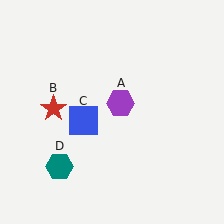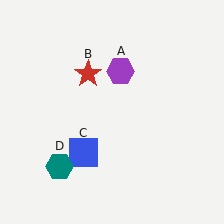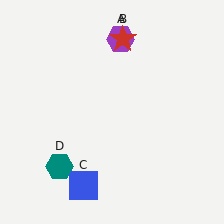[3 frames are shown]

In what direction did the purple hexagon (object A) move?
The purple hexagon (object A) moved up.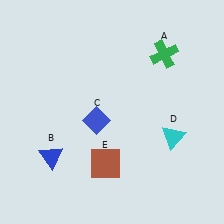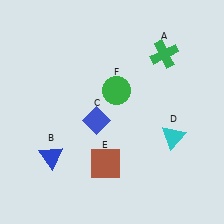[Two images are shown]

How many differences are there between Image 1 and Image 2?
There is 1 difference between the two images.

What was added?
A green circle (F) was added in Image 2.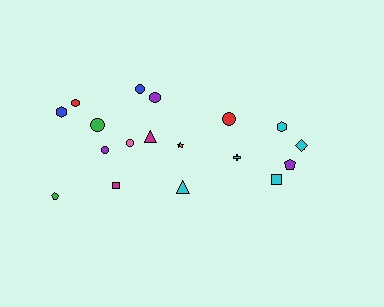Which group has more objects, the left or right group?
The left group.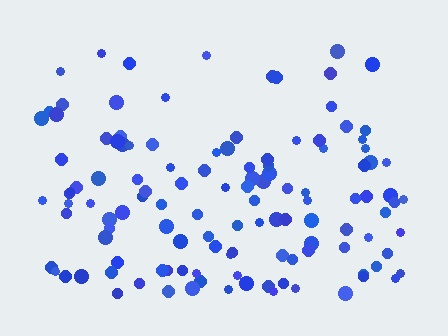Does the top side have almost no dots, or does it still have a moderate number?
Still a moderate number, just noticeably fewer than the bottom.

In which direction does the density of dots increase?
From top to bottom, with the bottom side densest.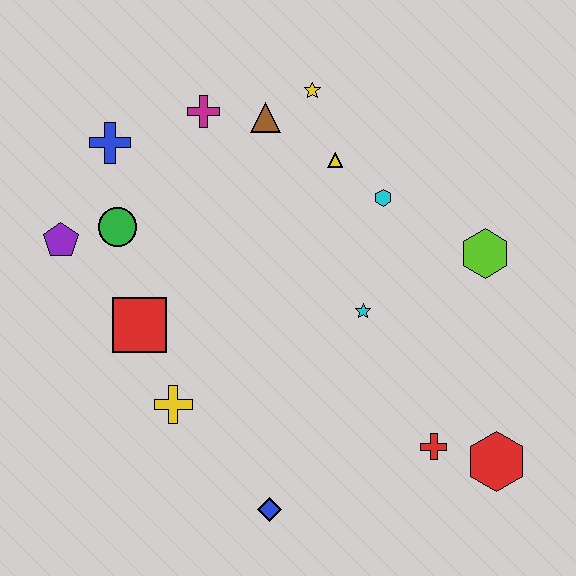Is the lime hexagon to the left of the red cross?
No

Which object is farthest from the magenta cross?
The red hexagon is farthest from the magenta cross.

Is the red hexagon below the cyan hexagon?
Yes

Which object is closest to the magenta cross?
The brown triangle is closest to the magenta cross.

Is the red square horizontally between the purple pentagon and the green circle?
No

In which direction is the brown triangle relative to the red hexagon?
The brown triangle is above the red hexagon.